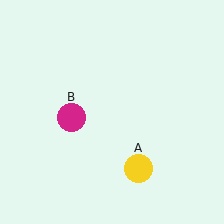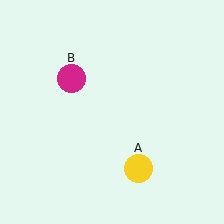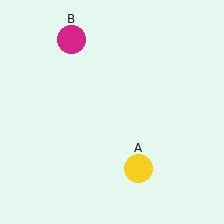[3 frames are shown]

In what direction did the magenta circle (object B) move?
The magenta circle (object B) moved up.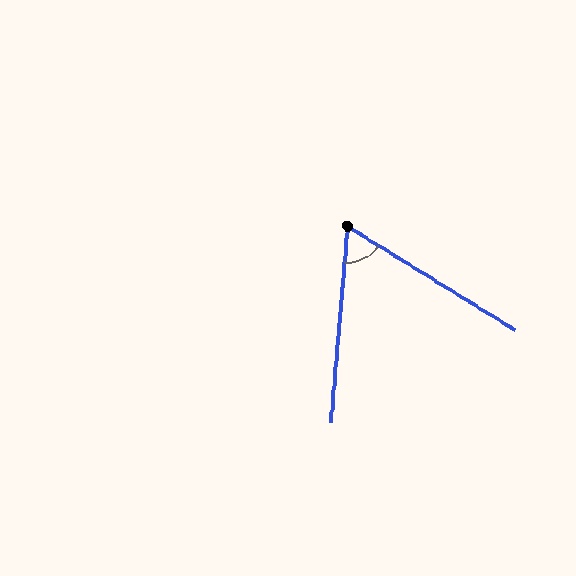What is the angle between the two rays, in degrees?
Approximately 63 degrees.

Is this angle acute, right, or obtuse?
It is acute.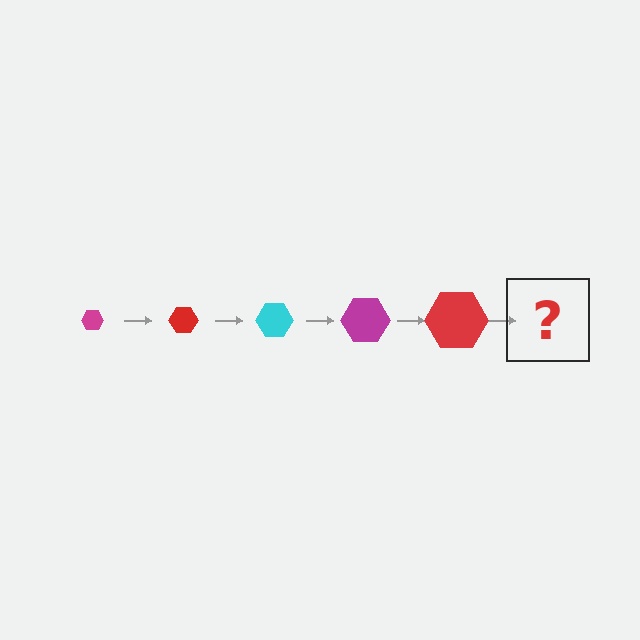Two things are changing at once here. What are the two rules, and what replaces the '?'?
The two rules are that the hexagon grows larger each step and the color cycles through magenta, red, and cyan. The '?' should be a cyan hexagon, larger than the previous one.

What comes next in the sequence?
The next element should be a cyan hexagon, larger than the previous one.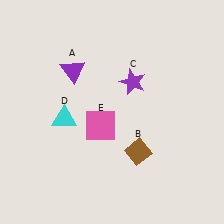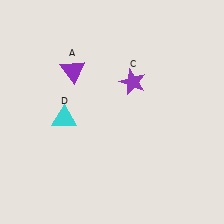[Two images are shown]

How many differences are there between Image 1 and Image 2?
There are 2 differences between the two images.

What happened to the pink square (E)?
The pink square (E) was removed in Image 2. It was in the bottom-left area of Image 1.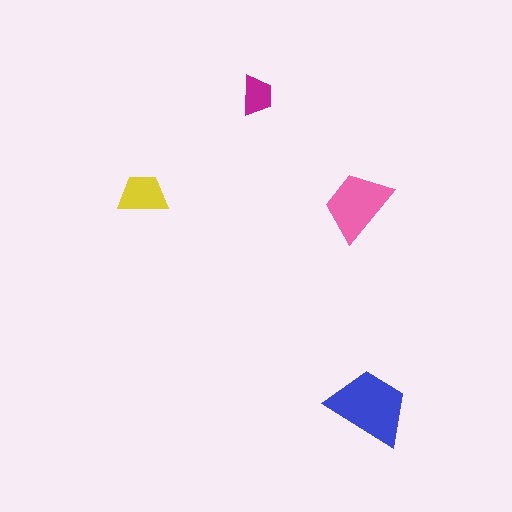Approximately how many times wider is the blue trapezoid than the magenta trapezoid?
About 2 times wider.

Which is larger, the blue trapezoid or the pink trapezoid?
The blue one.